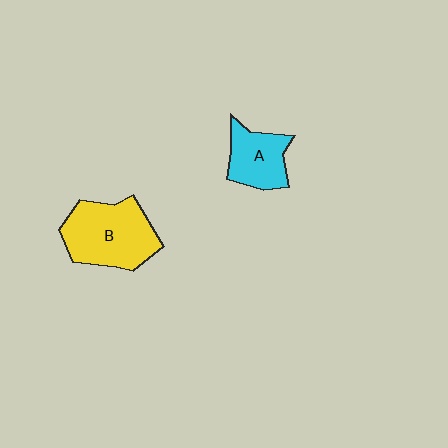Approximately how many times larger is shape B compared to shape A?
Approximately 1.6 times.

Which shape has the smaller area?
Shape A (cyan).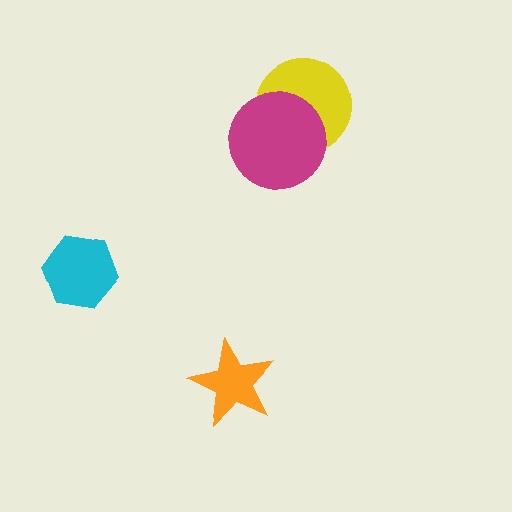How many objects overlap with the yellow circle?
1 object overlaps with the yellow circle.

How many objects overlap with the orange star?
0 objects overlap with the orange star.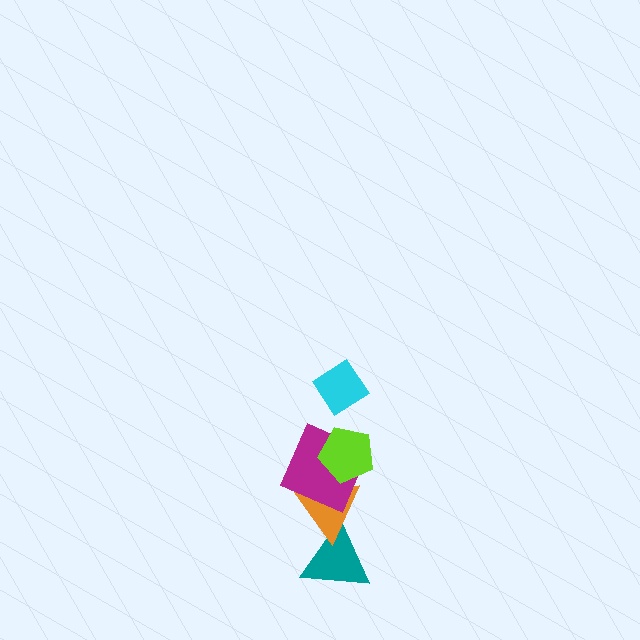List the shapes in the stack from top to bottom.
From top to bottom: the cyan diamond, the lime pentagon, the magenta square, the orange triangle, the teal triangle.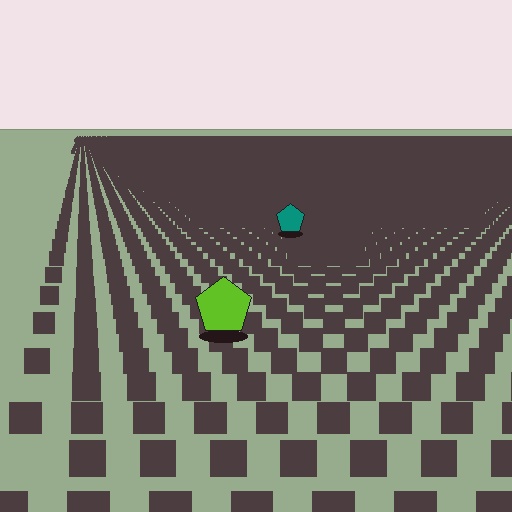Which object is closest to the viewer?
The lime pentagon is closest. The texture marks near it are larger and more spread out.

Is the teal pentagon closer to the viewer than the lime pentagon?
No. The lime pentagon is closer — you can tell from the texture gradient: the ground texture is coarser near it.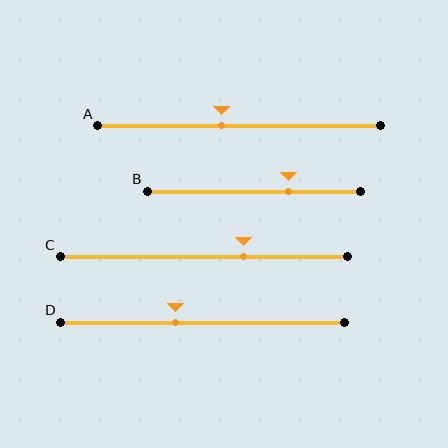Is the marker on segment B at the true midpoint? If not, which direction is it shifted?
No, the marker on segment B is shifted to the right by about 16% of the segment length.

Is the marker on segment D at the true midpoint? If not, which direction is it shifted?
No, the marker on segment D is shifted to the left by about 10% of the segment length.